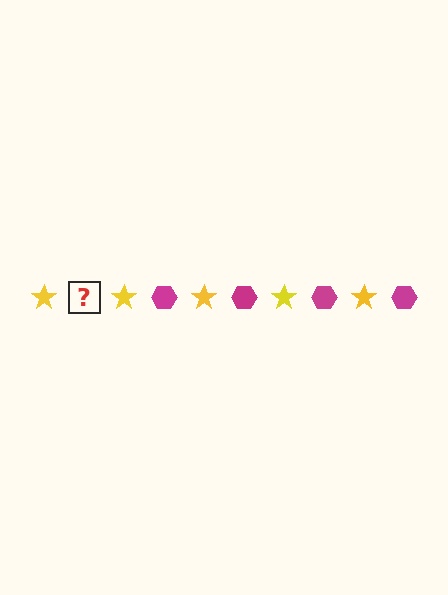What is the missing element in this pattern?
The missing element is a magenta hexagon.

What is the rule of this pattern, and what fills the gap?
The rule is that the pattern alternates between yellow star and magenta hexagon. The gap should be filled with a magenta hexagon.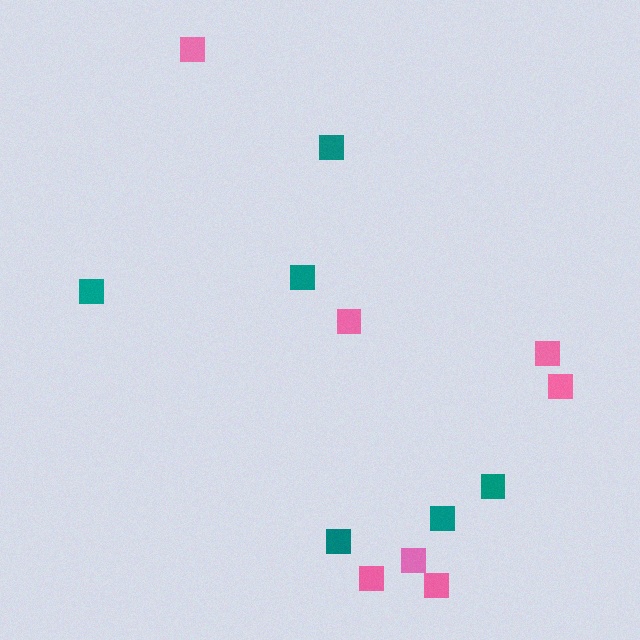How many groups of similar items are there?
There are 2 groups: one group of teal squares (6) and one group of pink squares (7).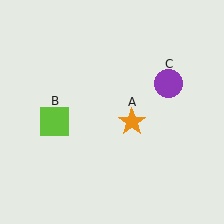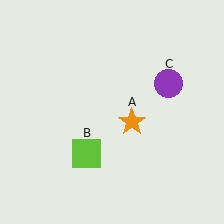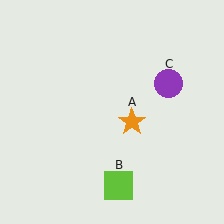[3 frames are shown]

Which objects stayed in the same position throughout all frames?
Orange star (object A) and purple circle (object C) remained stationary.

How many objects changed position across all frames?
1 object changed position: lime square (object B).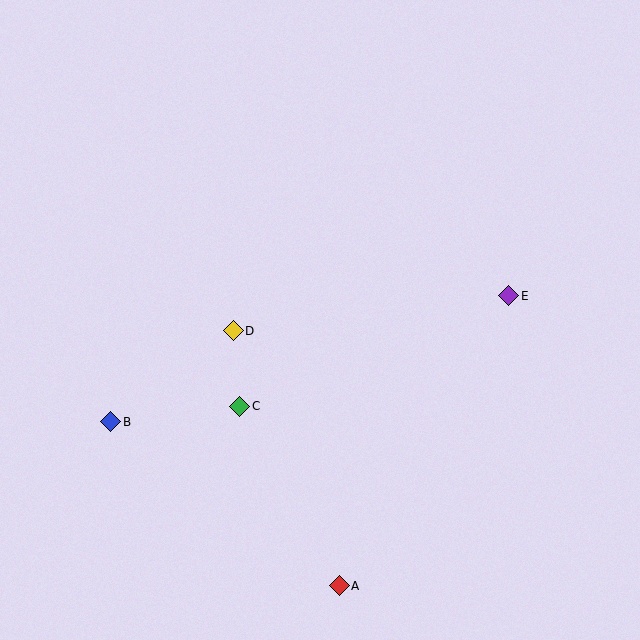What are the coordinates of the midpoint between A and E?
The midpoint between A and E is at (424, 441).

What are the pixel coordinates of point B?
Point B is at (111, 422).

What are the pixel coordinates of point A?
Point A is at (339, 586).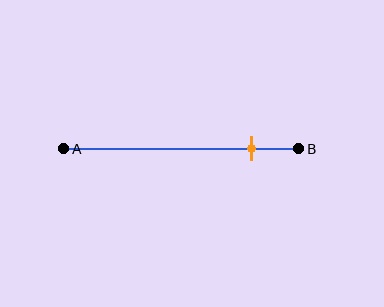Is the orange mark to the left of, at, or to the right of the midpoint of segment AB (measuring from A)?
The orange mark is to the right of the midpoint of segment AB.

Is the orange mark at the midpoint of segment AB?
No, the mark is at about 80% from A, not at the 50% midpoint.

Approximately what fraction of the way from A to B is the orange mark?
The orange mark is approximately 80% of the way from A to B.